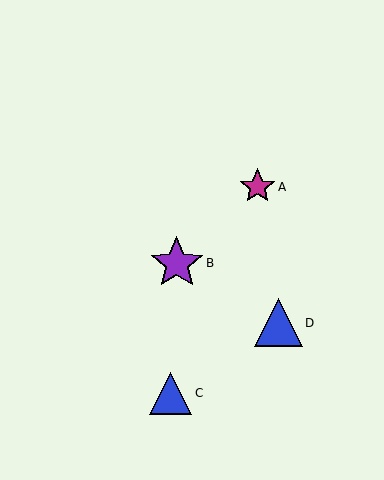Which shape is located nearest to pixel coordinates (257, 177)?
The magenta star (labeled A) at (257, 187) is nearest to that location.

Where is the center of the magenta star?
The center of the magenta star is at (257, 187).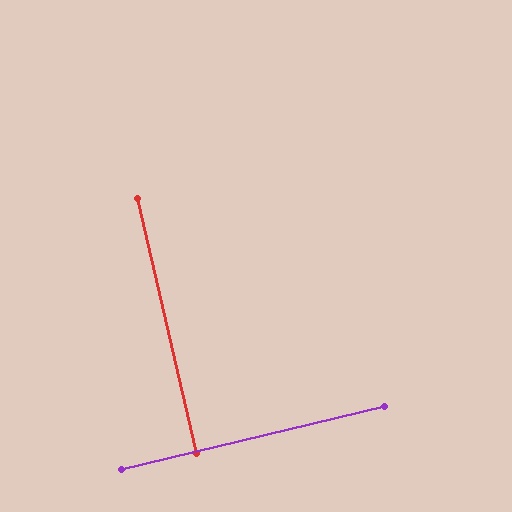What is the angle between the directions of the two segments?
Approximately 90 degrees.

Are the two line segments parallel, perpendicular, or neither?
Perpendicular — they meet at approximately 90°.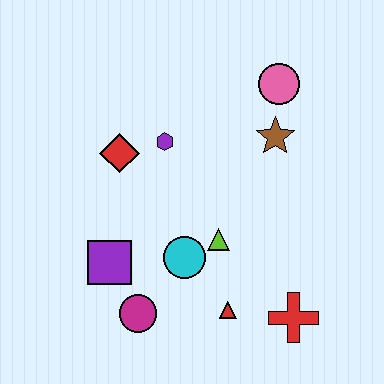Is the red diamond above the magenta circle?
Yes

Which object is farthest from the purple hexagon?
The red cross is farthest from the purple hexagon.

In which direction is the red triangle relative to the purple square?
The red triangle is to the right of the purple square.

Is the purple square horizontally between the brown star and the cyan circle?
No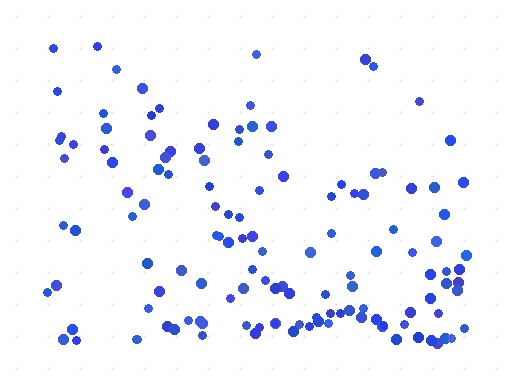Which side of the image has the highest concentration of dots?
The bottom.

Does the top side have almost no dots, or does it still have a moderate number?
Still a moderate number, just noticeably fewer than the bottom.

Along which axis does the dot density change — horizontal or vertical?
Vertical.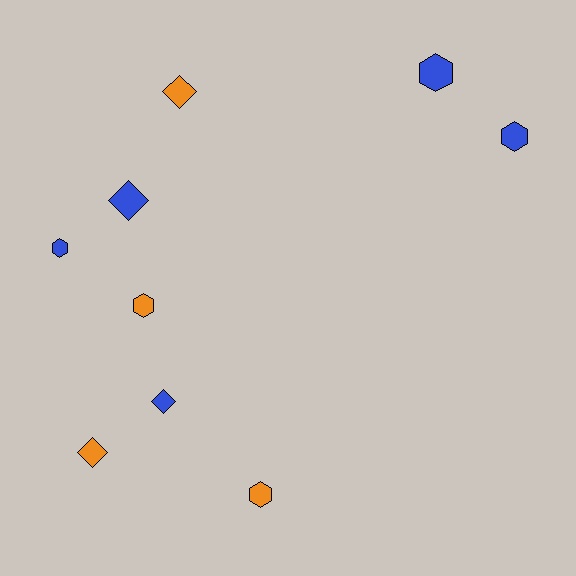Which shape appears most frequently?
Hexagon, with 5 objects.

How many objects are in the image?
There are 9 objects.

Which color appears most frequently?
Blue, with 5 objects.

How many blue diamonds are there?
There are 2 blue diamonds.